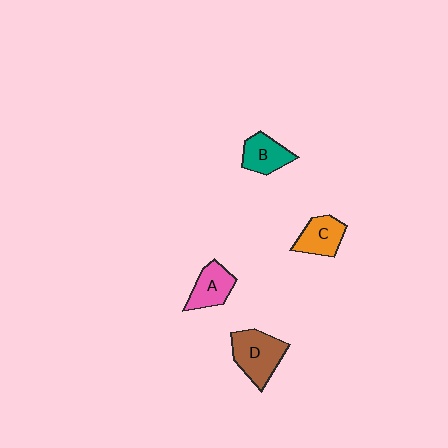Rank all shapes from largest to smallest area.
From largest to smallest: D (brown), A (pink), C (orange), B (teal).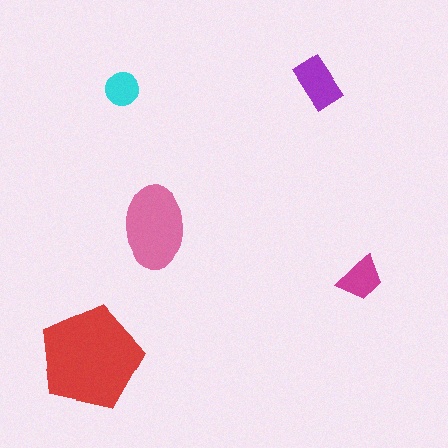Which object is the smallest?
The cyan circle.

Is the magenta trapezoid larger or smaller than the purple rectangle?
Smaller.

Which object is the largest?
The red pentagon.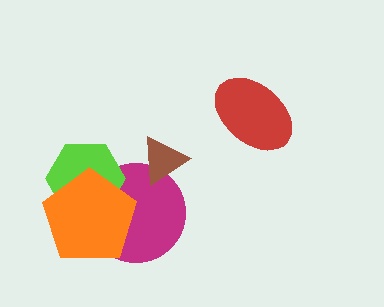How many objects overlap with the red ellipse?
0 objects overlap with the red ellipse.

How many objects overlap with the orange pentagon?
2 objects overlap with the orange pentagon.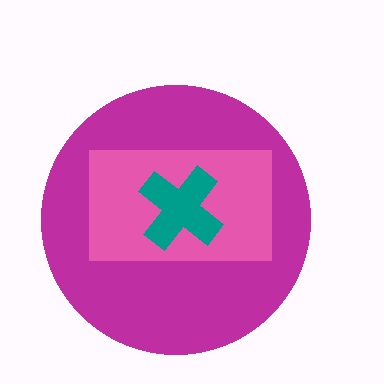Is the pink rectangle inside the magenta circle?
Yes.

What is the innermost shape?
The teal cross.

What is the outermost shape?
The magenta circle.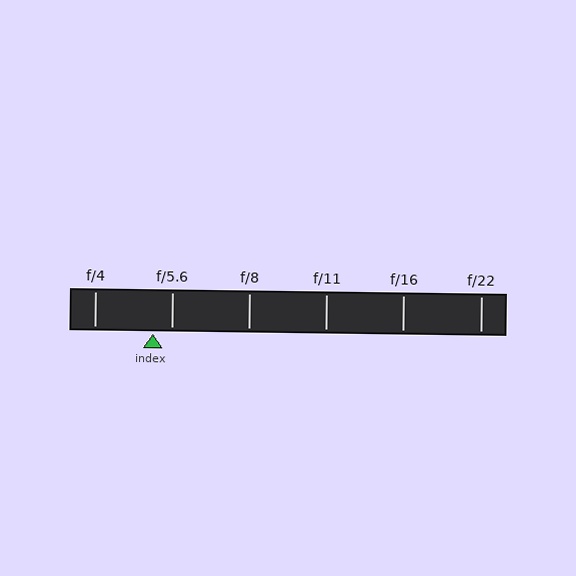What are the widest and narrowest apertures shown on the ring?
The widest aperture shown is f/4 and the narrowest is f/22.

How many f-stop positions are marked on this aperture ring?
There are 6 f-stop positions marked.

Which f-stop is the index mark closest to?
The index mark is closest to f/5.6.